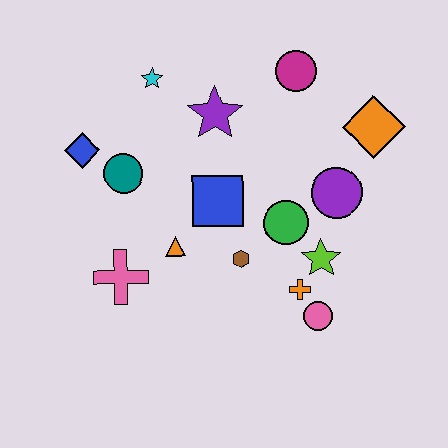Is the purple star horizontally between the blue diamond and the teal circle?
No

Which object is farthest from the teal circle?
The orange diamond is farthest from the teal circle.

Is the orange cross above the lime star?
No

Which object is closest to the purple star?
The cyan star is closest to the purple star.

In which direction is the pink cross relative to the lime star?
The pink cross is to the left of the lime star.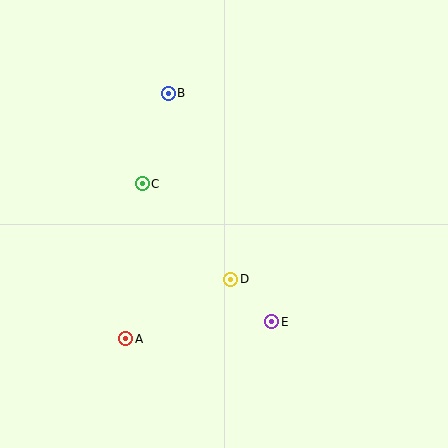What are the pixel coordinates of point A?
Point A is at (126, 339).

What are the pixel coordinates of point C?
Point C is at (142, 184).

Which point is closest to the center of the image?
Point D at (231, 279) is closest to the center.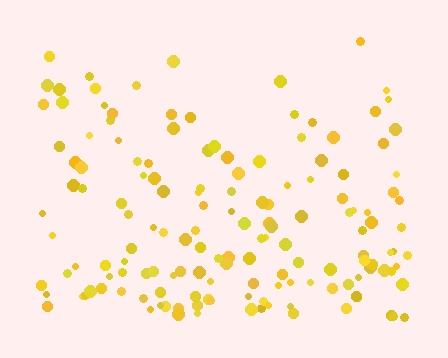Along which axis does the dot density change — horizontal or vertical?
Vertical.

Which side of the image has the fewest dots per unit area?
The top.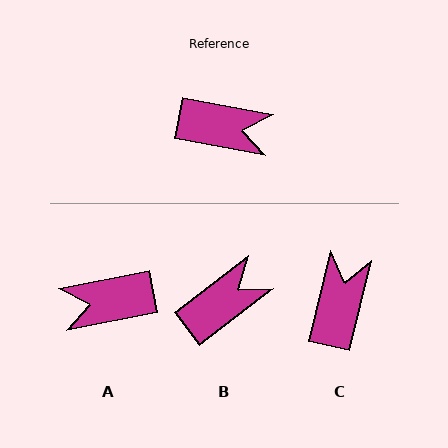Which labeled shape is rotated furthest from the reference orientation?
A, about 158 degrees away.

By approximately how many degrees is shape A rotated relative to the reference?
Approximately 158 degrees clockwise.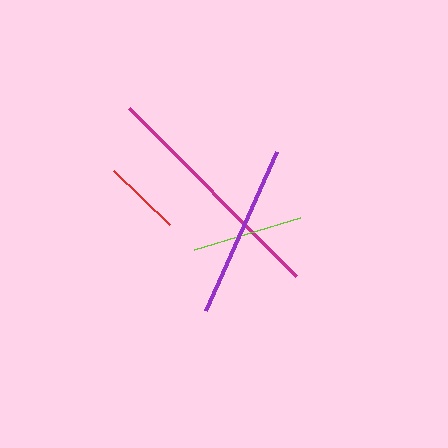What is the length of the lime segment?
The lime segment is approximately 111 pixels long.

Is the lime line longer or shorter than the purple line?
The purple line is longer than the lime line.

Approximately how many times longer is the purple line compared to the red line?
The purple line is approximately 2.3 times the length of the red line.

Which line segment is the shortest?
The red line is the shortest at approximately 77 pixels.